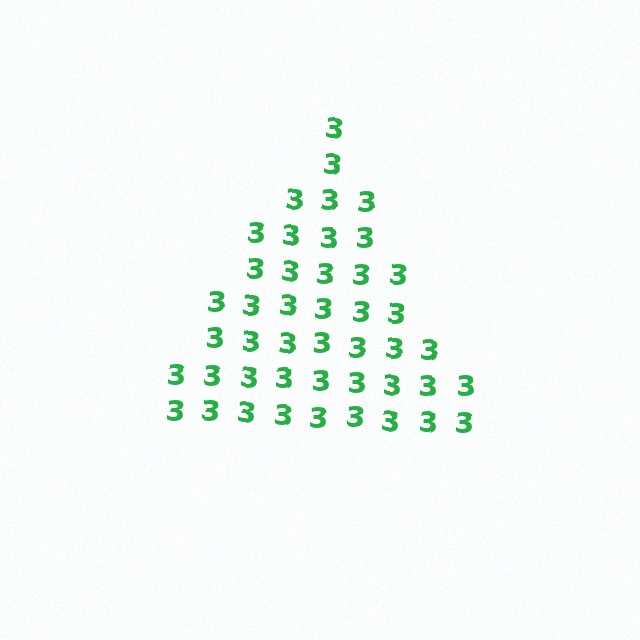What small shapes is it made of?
It is made of small digit 3's.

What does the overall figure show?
The overall figure shows a triangle.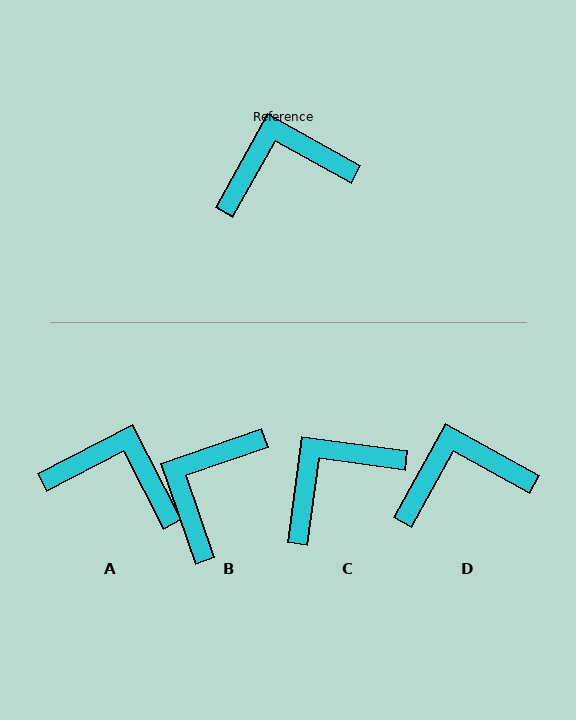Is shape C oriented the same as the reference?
No, it is off by about 21 degrees.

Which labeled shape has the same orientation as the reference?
D.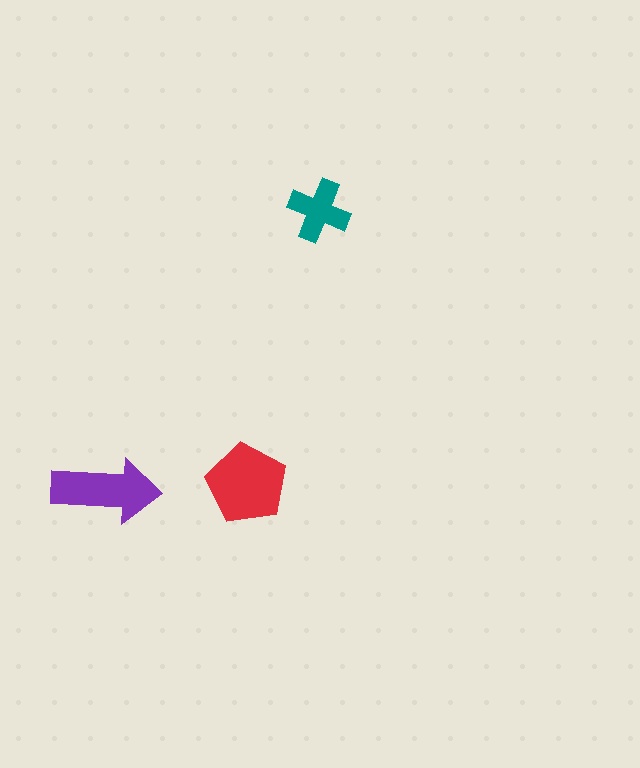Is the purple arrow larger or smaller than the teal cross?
Larger.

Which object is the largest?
The red pentagon.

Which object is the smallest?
The teal cross.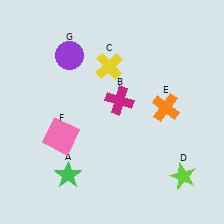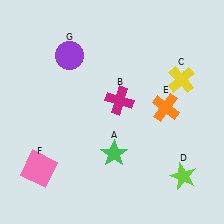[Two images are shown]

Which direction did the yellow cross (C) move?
The yellow cross (C) moved right.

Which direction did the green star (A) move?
The green star (A) moved right.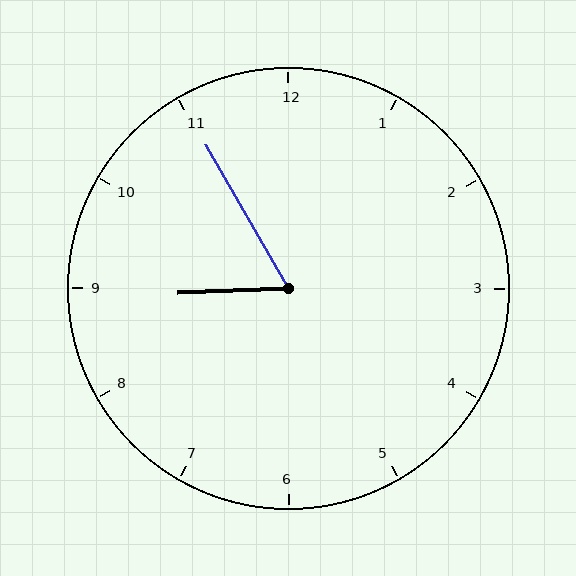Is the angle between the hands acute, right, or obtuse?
It is acute.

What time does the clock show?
8:55.